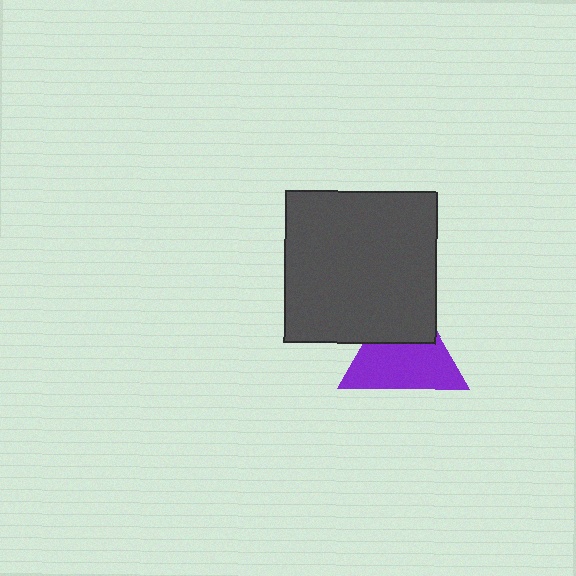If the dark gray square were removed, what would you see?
You would see the complete purple triangle.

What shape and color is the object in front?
The object in front is a dark gray square.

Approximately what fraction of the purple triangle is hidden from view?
Roughly 38% of the purple triangle is hidden behind the dark gray square.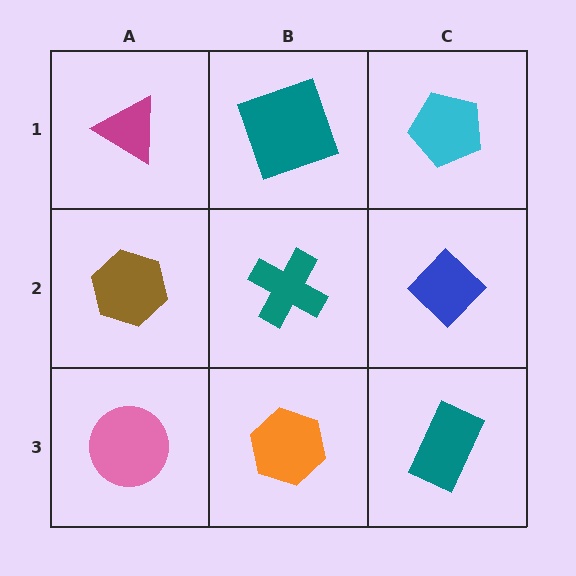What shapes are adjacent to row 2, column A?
A magenta triangle (row 1, column A), a pink circle (row 3, column A), a teal cross (row 2, column B).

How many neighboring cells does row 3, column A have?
2.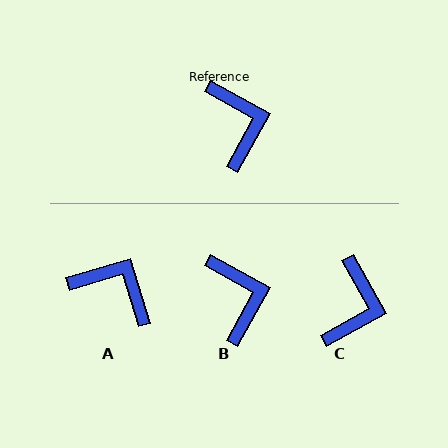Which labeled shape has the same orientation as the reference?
B.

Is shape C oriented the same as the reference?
No, it is off by about 32 degrees.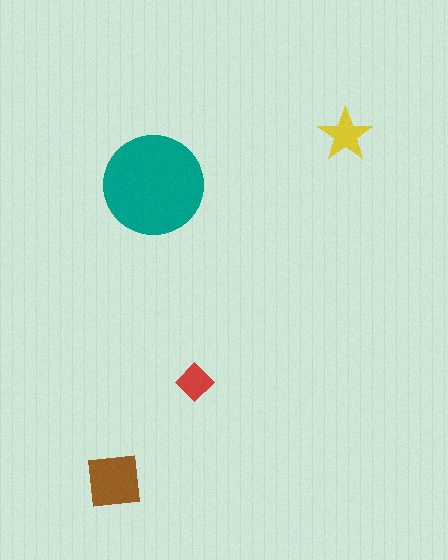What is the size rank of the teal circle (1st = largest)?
1st.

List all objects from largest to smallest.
The teal circle, the brown square, the yellow star, the red diamond.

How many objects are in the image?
There are 4 objects in the image.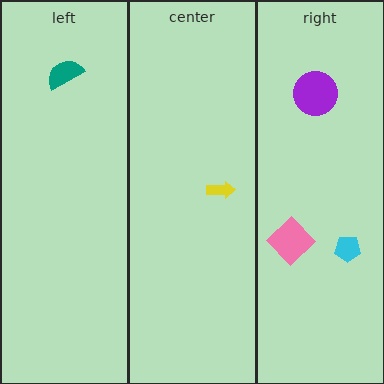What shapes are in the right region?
The cyan pentagon, the purple circle, the pink diamond.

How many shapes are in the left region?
1.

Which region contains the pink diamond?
The right region.